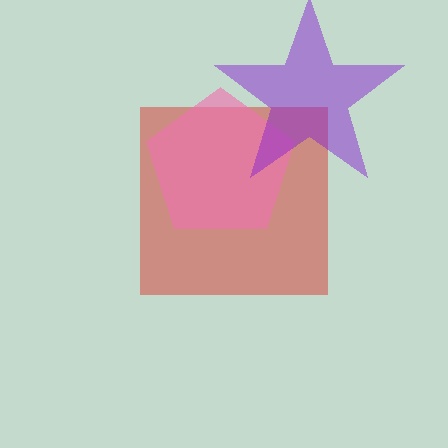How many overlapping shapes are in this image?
There are 3 overlapping shapes in the image.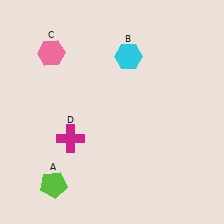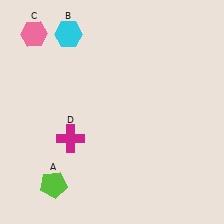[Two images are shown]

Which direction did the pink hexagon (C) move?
The pink hexagon (C) moved up.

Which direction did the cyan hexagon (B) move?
The cyan hexagon (B) moved left.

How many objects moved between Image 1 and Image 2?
2 objects moved between the two images.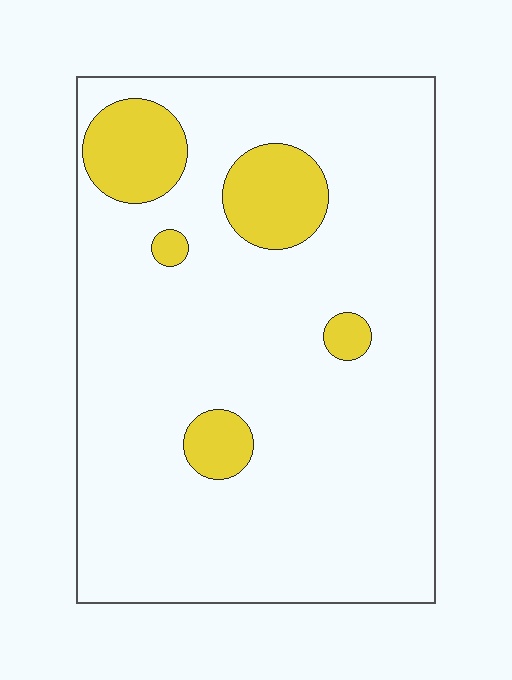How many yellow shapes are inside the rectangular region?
5.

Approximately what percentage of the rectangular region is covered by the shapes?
Approximately 15%.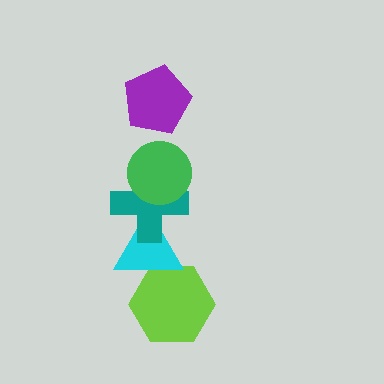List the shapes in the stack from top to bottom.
From top to bottom: the purple pentagon, the green circle, the teal cross, the cyan triangle, the lime hexagon.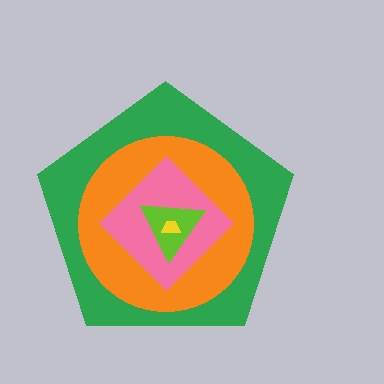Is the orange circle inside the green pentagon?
Yes.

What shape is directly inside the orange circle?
The pink diamond.